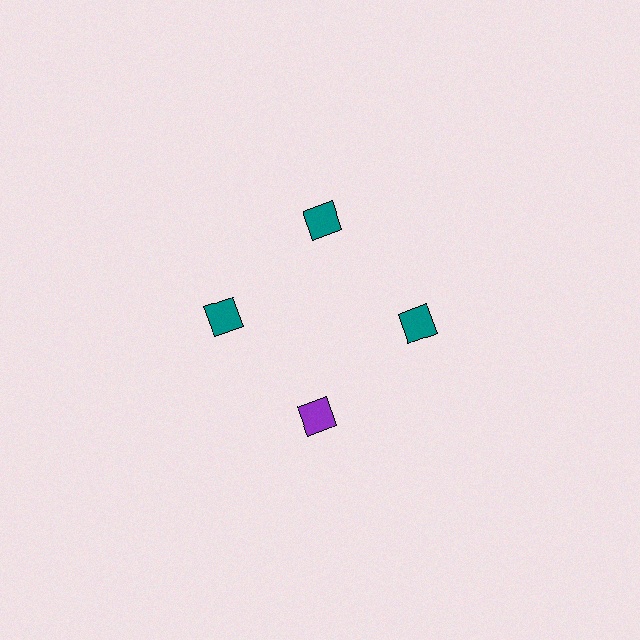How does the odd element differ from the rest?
It has a different color: purple instead of teal.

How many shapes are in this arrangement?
There are 4 shapes arranged in a ring pattern.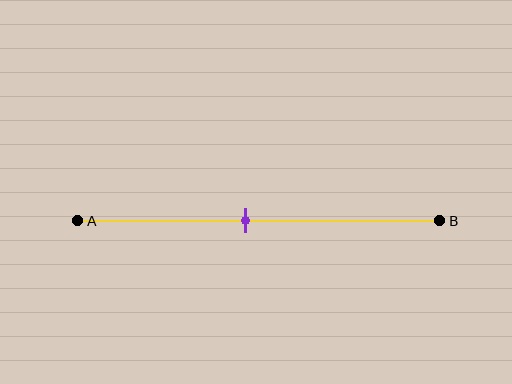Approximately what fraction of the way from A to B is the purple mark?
The purple mark is approximately 45% of the way from A to B.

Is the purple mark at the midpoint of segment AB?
No, the mark is at about 45% from A, not at the 50% midpoint.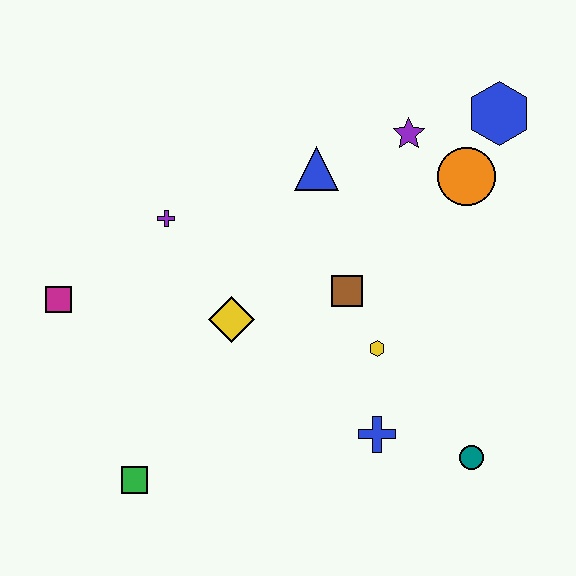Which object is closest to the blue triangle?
The purple star is closest to the blue triangle.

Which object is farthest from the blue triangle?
The green square is farthest from the blue triangle.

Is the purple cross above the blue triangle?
No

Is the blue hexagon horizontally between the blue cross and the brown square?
No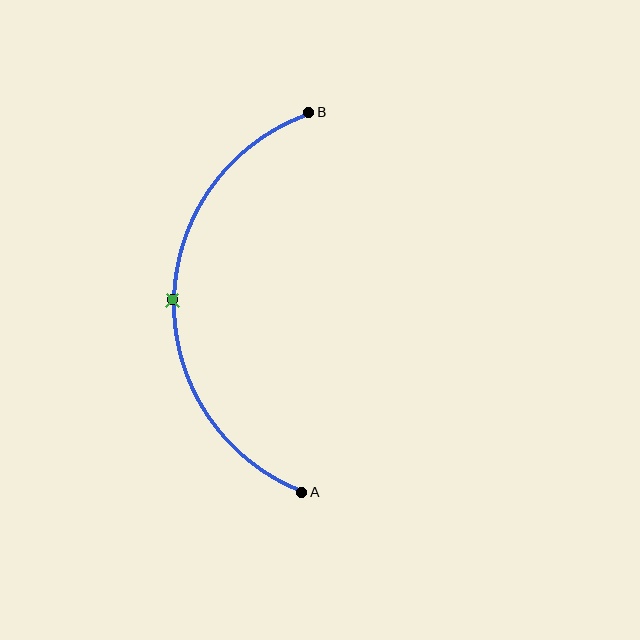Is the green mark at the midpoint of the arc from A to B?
Yes. The green mark lies on the arc at equal arc-length from both A and B — it is the arc midpoint.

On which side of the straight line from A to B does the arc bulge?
The arc bulges to the left of the straight line connecting A and B.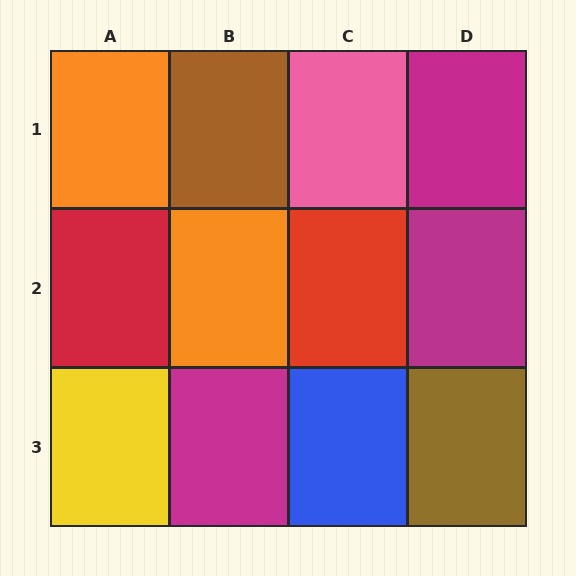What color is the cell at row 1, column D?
Magenta.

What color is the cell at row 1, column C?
Pink.